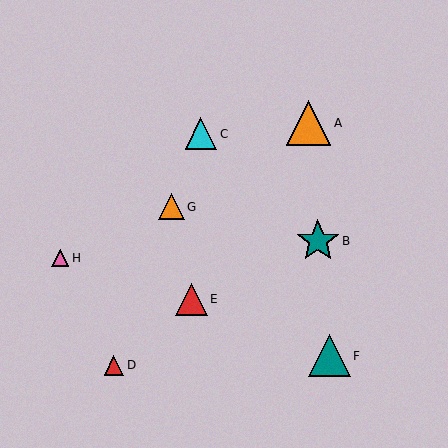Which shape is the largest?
The orange triangle (labeled A) is the largest.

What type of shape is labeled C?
Shape C is a cyan triangle.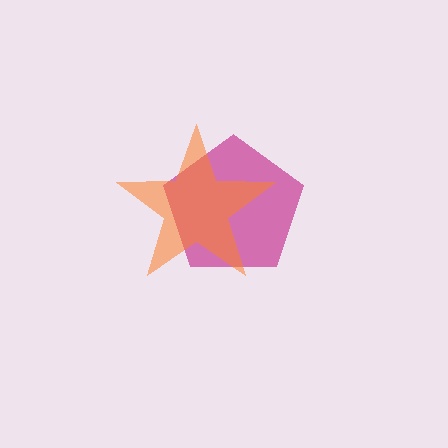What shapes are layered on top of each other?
The layered shapes are: a magenta pentagon, an orange star.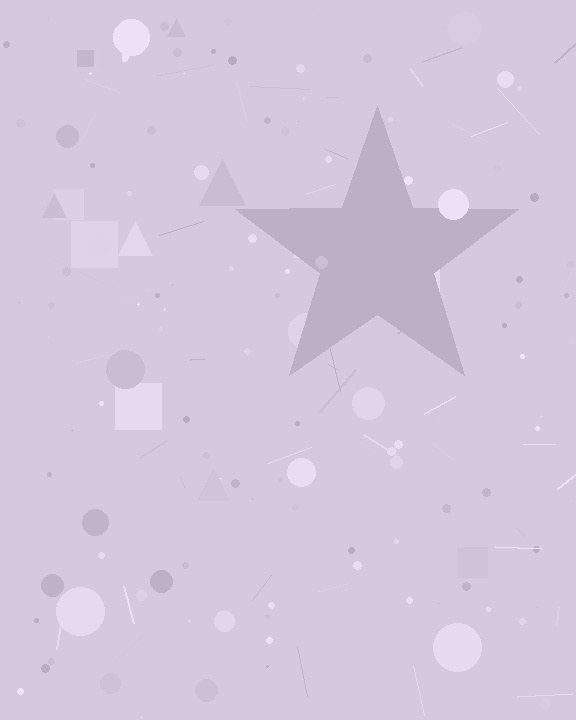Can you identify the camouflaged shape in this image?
The camouflaged shape is a star.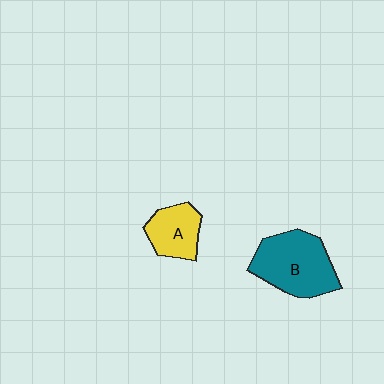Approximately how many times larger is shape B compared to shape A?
Approximately 1.7 times.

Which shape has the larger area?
Shape B (teal).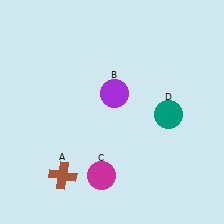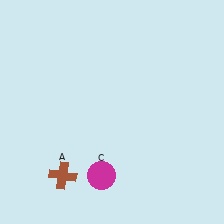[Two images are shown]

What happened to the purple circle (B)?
The purple circle (B) was removed in Image 2. It was in the top-right area of Image 1.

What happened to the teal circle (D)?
The teal circle (D) was removed in Image 2. It was in the bottom-right area of Image 1.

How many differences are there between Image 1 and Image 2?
There are 2 differences between the two images.